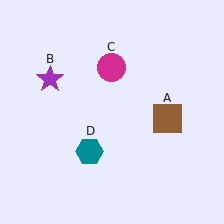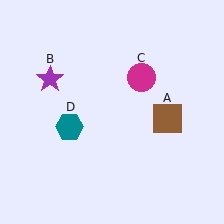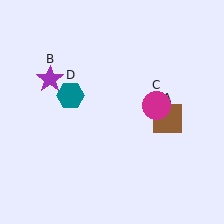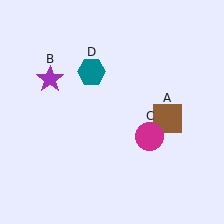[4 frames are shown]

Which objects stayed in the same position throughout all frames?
Brown square (object A) and purple star (object B) remained stationary.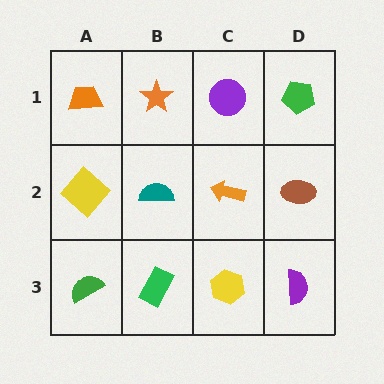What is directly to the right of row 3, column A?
A green rectangle.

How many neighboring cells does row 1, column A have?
2.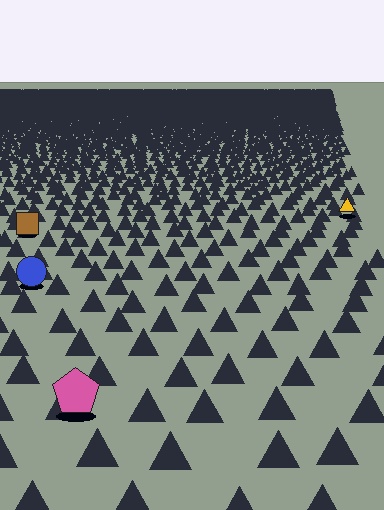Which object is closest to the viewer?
The pink pentagon is closest. The texture marks near it are larger and more spread out.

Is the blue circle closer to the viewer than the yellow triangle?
Yes. The blue circle is closer — you can tell from the texture gradient: the ground texture is coarser near it.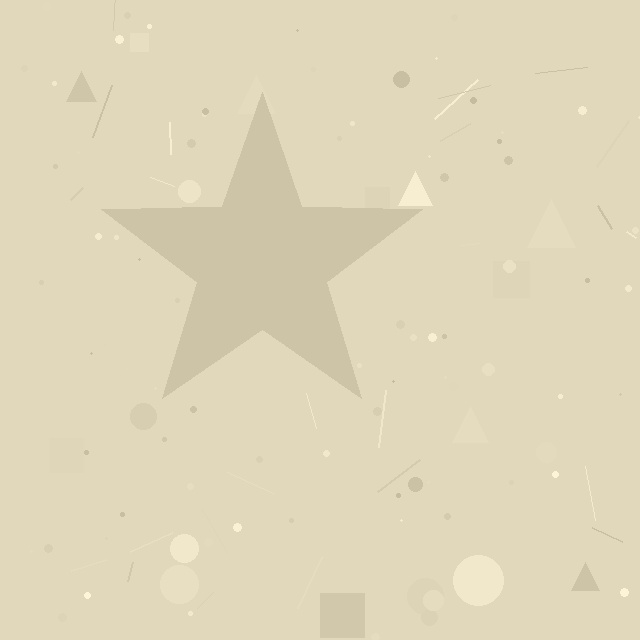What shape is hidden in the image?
A star is hidden in the image.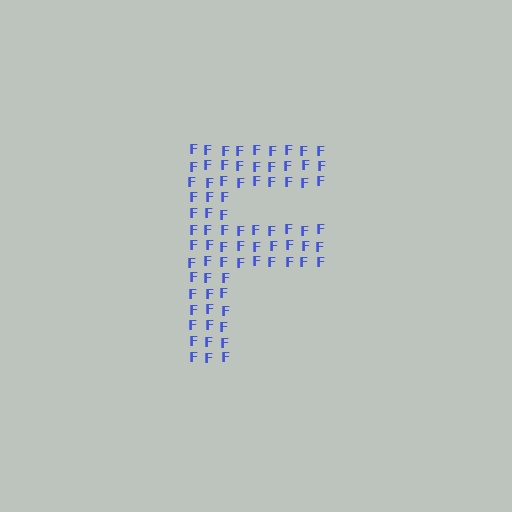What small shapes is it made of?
It is made of small letter F's.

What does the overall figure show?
The overall figure shows the letter F.